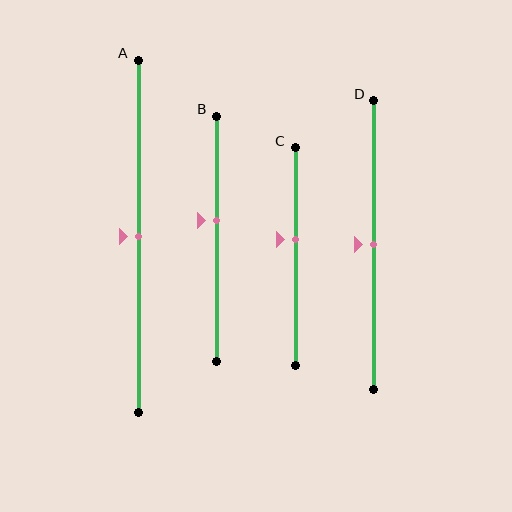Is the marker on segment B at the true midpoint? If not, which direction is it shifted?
No, the marker on segment B is shifted upward by about 8% of the segment length.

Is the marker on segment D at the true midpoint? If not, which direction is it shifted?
Yes, the marker on segment D is at the true midpoint.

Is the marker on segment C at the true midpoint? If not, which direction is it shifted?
No, the marker on segment C is shifted upward by about 8% of the segment length.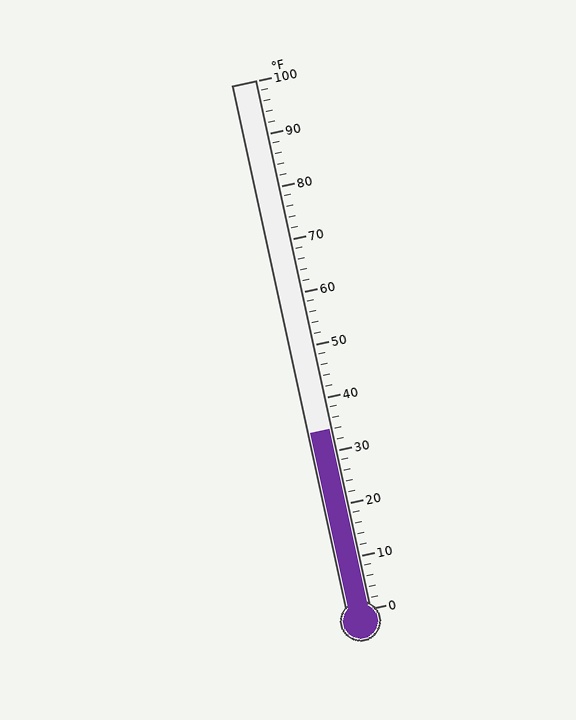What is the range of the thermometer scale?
The thermometer scale ranges from 0°F to 100°F.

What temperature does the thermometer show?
The thermometer shows approximately 34°F.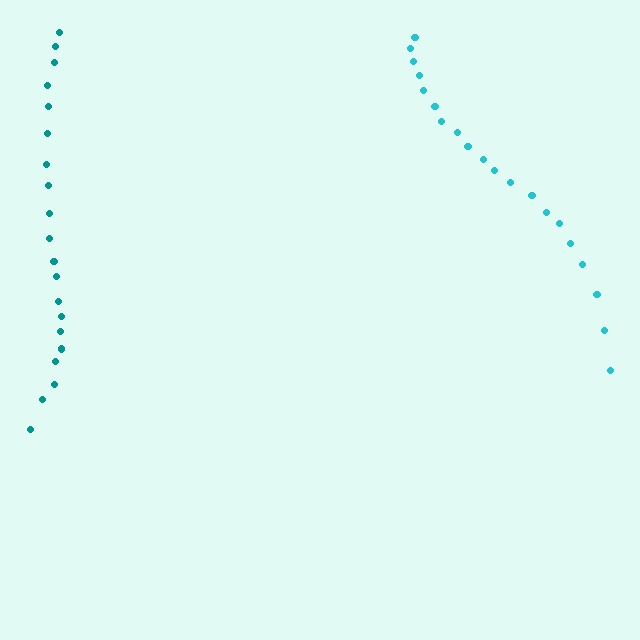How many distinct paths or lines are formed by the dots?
There are 2 distinct paths.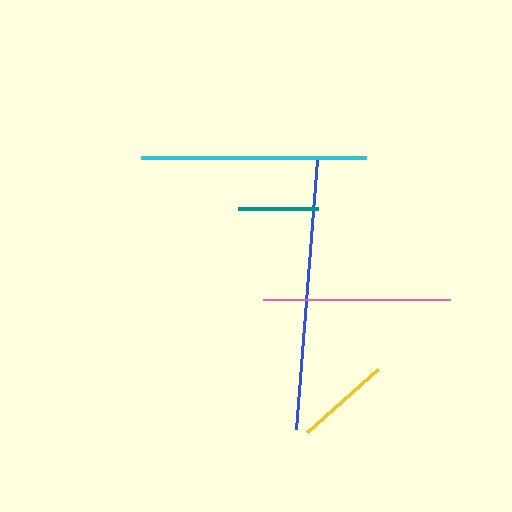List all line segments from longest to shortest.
From longest to shortest: blue, cyan, pink, yellow, teal.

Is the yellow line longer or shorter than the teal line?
The yellow line is longer than the teal line.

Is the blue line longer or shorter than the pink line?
The blue line is longer than the pink line.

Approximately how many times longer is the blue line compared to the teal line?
The blue line is approximately 3.4 times the length of the teal line.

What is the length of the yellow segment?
The yellow segment is approximately 95 pixels long.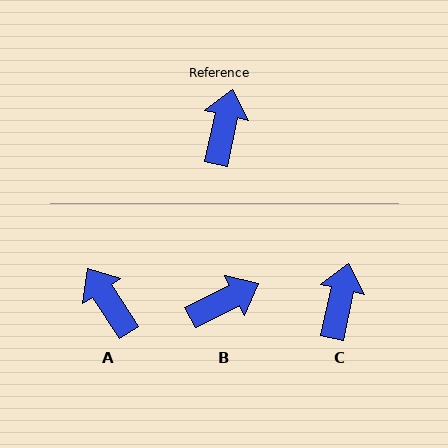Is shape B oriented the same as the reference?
No, it is off by about 51 degrees.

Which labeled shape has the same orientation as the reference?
C.